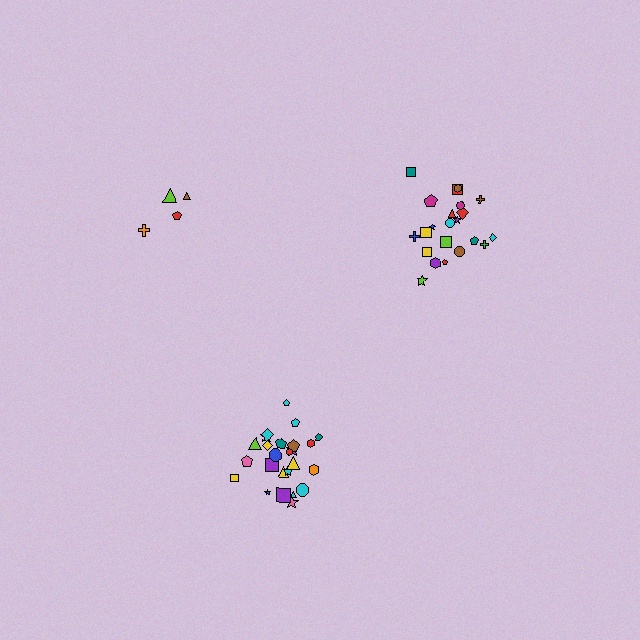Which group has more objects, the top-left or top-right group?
The top-right group.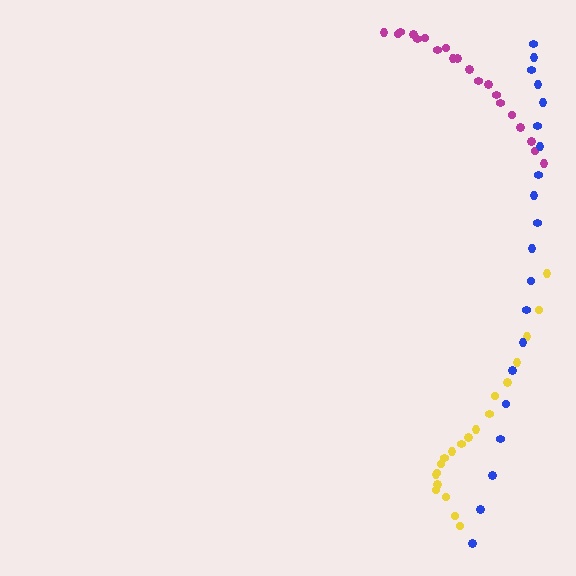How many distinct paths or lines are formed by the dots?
There are 3 distinct paths.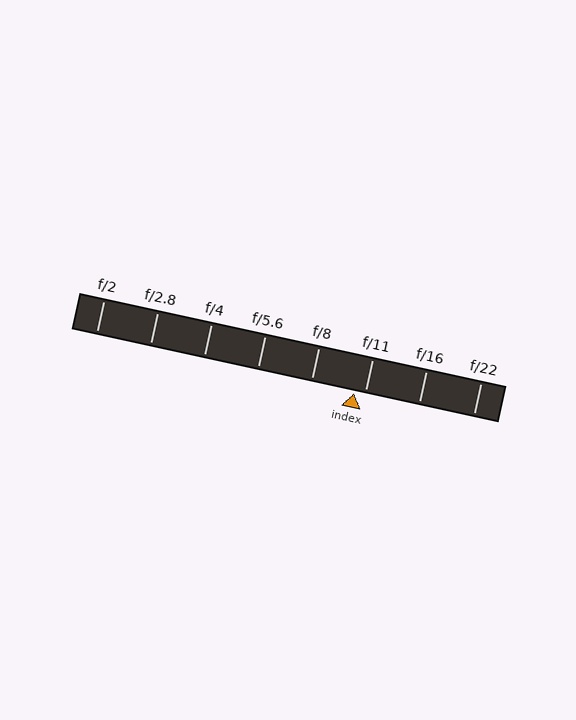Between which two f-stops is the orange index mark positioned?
The index mark is between f/8 and f/11.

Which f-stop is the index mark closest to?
The index mark is closest to f/11.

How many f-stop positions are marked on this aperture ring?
There are 8 f-stop positions marked.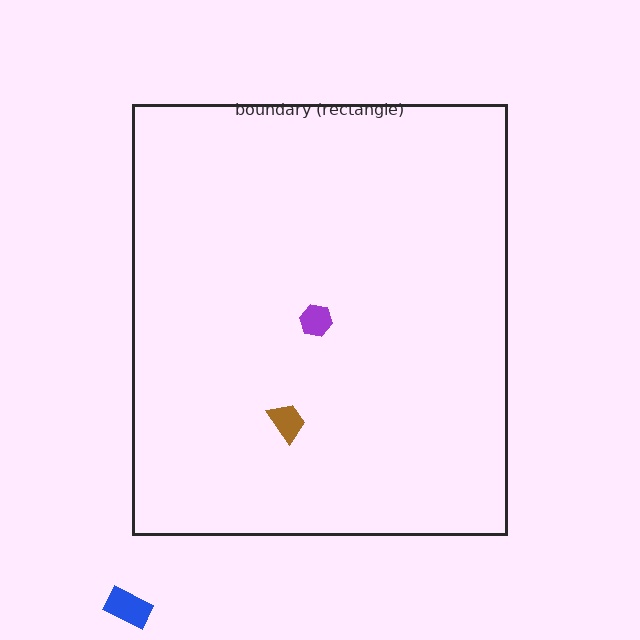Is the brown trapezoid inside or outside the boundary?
Inside.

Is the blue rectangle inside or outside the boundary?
Outside.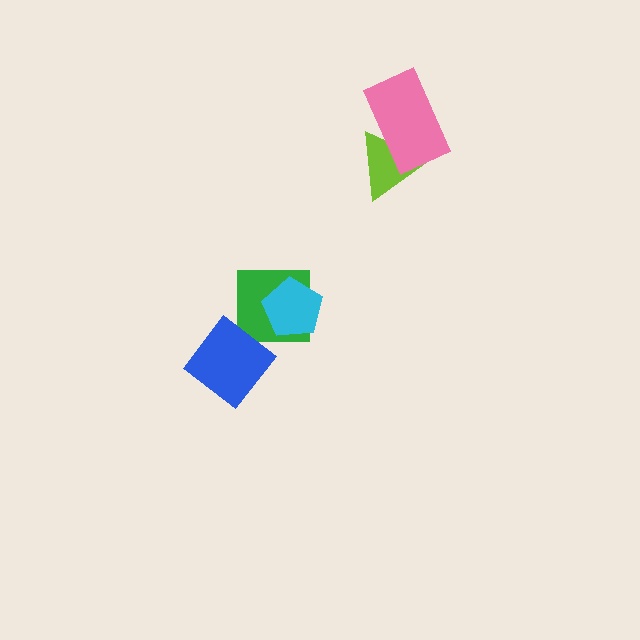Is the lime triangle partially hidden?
Yes, it is partially covered by another shape.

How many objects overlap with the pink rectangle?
1 object overlaps with the pink rectangle.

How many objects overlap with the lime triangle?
1 object overlaps with the lime triangle.